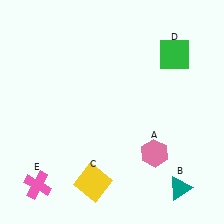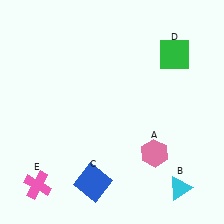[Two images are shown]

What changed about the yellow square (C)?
In Image 1, C is yellow. In Image 2, it changed to blue.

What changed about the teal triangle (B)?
In Image 1, B is teal. In Image 2, it changed to cyan.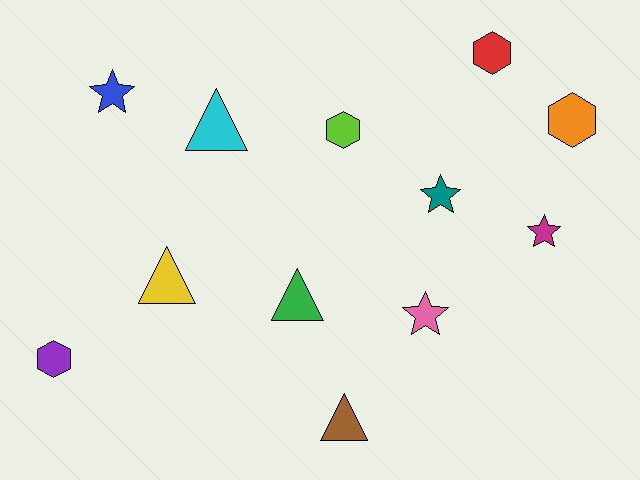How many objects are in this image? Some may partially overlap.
There are 12 objects.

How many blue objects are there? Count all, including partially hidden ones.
There is 1 blue object.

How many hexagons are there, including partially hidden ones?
There are 4 hexagons.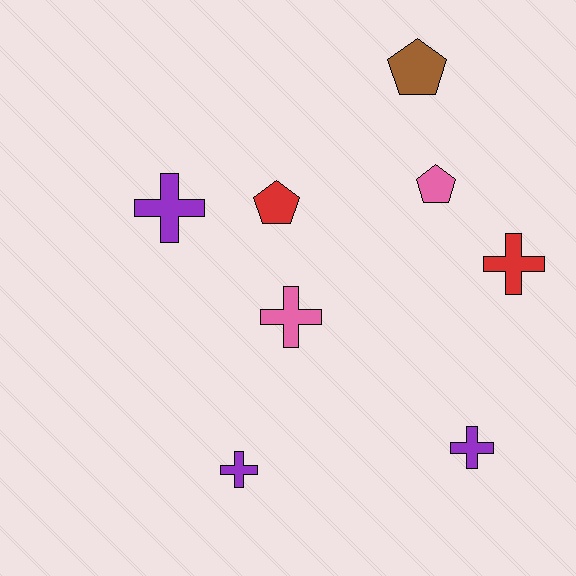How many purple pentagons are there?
There are no purple pentagons.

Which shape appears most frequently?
Cross, with 5 objects.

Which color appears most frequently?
Purple, with 3 objects.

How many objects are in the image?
There are 8 objects.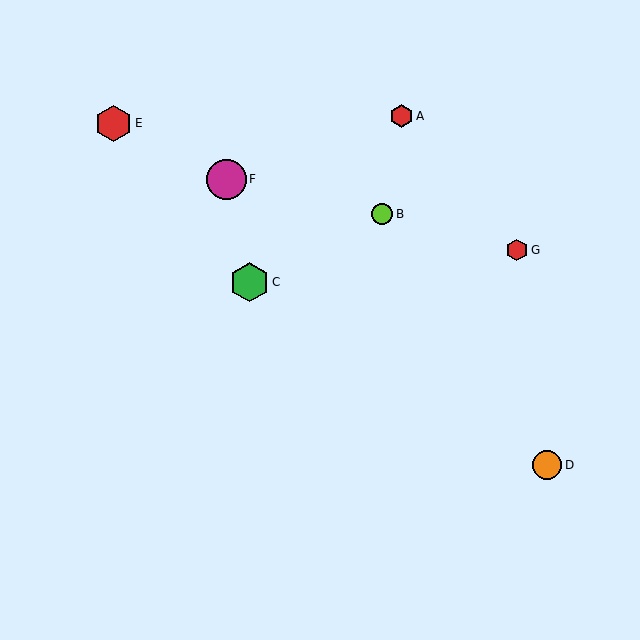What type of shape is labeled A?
Shape A is a red hexagon.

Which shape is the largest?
The magenta circle (labeled F) is the largest.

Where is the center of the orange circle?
The center of the orange circle is at (547, 465).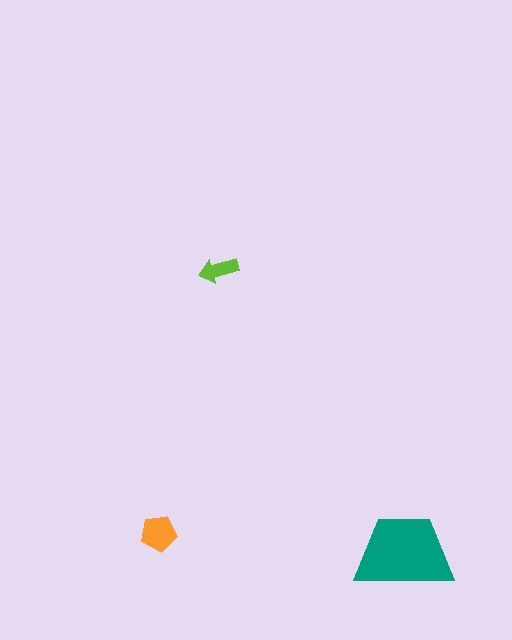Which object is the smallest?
The lime arrow.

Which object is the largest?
The teal trapezoid.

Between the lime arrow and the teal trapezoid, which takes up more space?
The teal trapezoid.